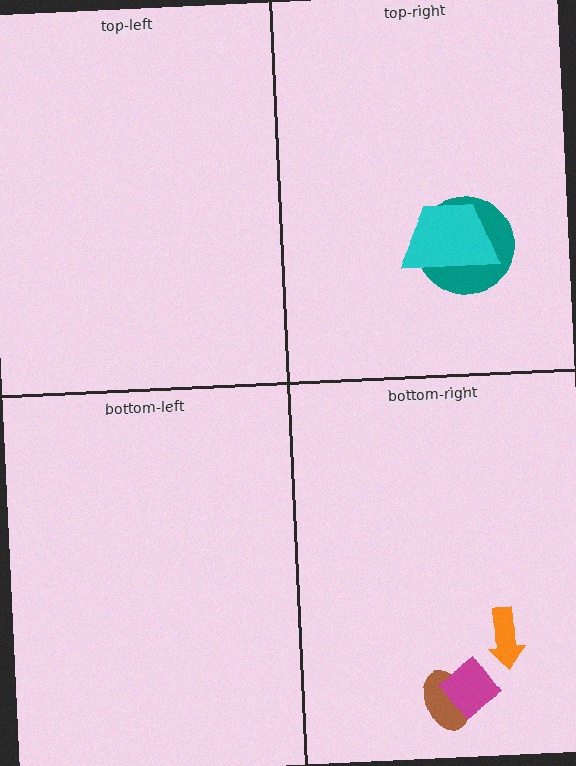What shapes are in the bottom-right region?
The orange arrow, the brown ellipse, the magenta diamond.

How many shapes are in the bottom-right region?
3.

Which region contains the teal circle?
The top-right region.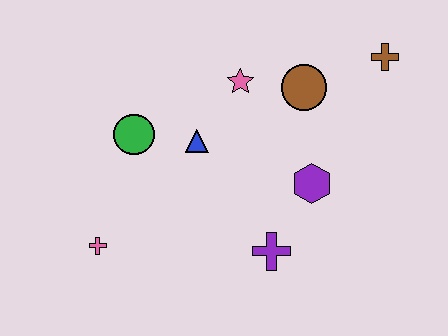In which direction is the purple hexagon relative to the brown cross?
The purple hexagon is below the brown cross.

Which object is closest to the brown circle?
The pink star is closest to the brown circle.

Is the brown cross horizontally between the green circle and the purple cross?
No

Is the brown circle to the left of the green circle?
No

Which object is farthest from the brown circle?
The pink cross is farthest from the brown circle.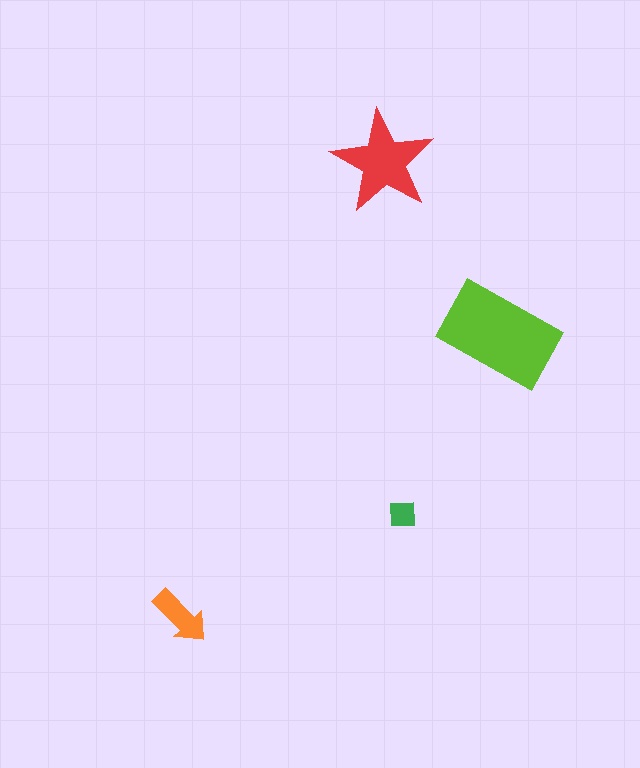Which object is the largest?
The lime rectangle.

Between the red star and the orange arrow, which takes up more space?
The red star.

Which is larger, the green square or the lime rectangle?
The lime rectangle.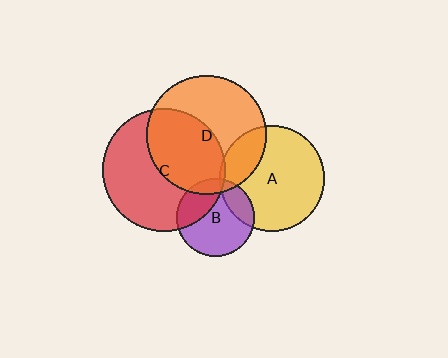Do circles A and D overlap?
Yes.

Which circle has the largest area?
Circle C (red).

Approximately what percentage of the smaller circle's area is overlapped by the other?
Approximately 20%.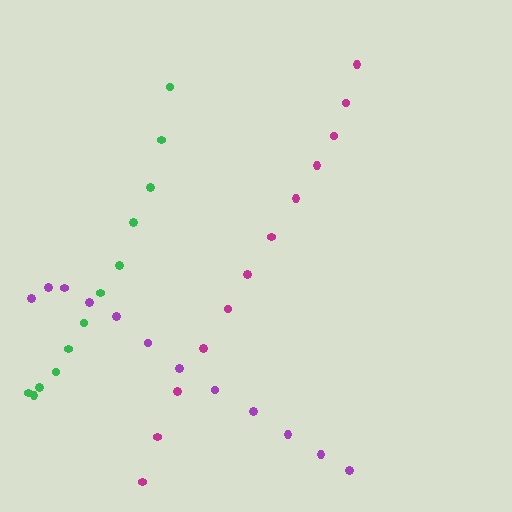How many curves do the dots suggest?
There are 3 distinct paths.